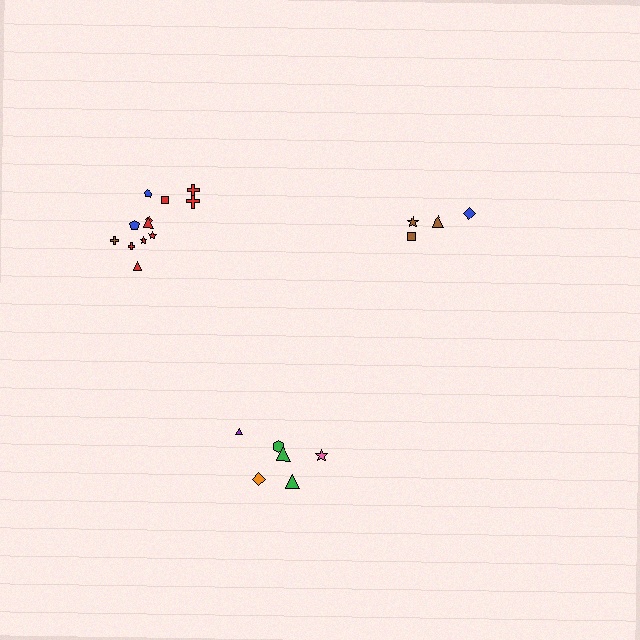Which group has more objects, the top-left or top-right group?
The top-left group.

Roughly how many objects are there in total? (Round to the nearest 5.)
Roughly 20 objects in total.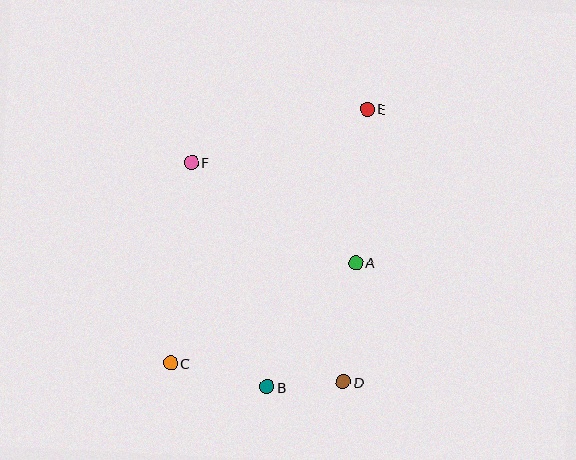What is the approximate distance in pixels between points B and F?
The distance between B and F is approximately 237 pixels.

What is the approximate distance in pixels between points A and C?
The distance between A and C is approximately 211 pixels.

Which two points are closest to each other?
Points B and D are closest to each other.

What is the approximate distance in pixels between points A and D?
The distance between A and D is approximately 120 pixels.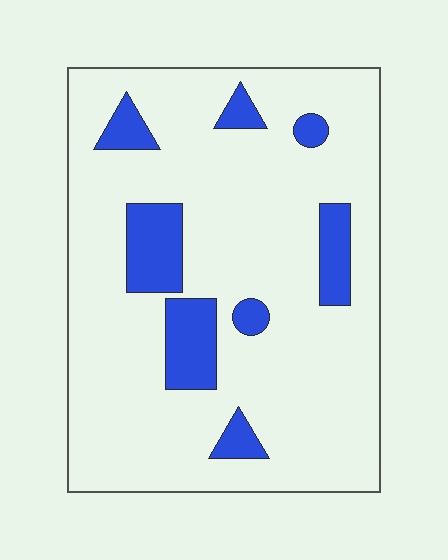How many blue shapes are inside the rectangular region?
8.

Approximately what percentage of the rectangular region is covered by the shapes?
Approximately 15%.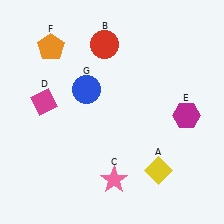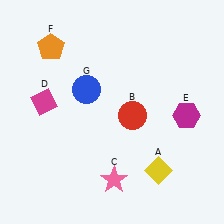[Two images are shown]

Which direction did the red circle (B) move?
The red circle (B) moved down.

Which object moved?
The red circle (B) moved down.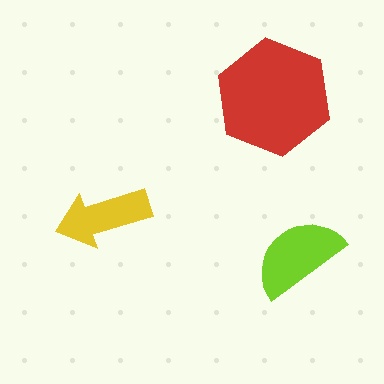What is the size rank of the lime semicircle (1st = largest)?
2nd.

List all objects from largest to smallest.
The red hexagon, the lime semicircle, the yellow arrow.